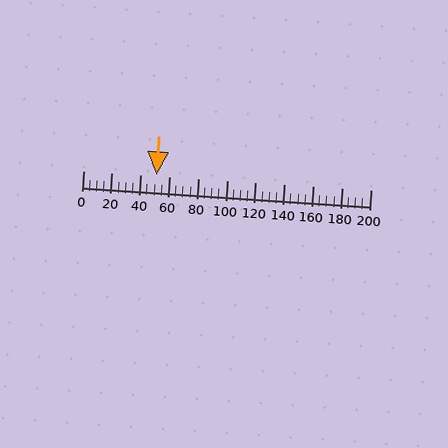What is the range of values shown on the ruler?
The ruler shows values from 0 to 200.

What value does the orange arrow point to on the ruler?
The orange arrow points to approximately 51.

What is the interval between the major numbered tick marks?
The major tick marks are spaced 20 units apart.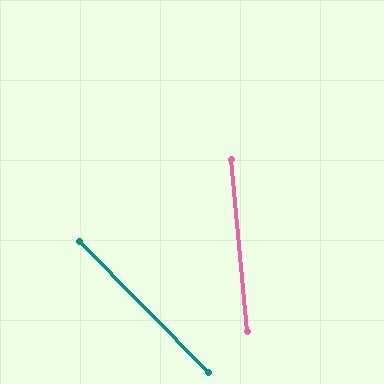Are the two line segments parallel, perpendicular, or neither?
Neither parallel nor perpendicular — they differ by about 39°.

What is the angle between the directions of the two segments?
Approximately 39 degrees.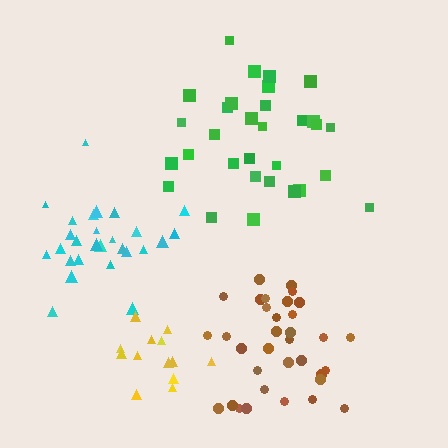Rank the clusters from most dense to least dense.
yellow, cyan, brown, green.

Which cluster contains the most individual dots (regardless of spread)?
Brown (34).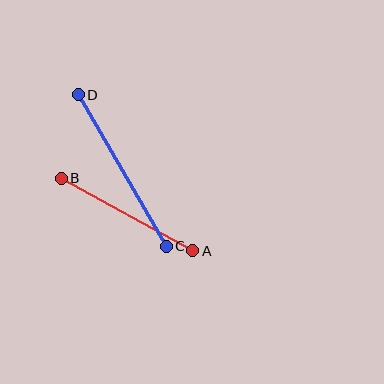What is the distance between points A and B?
The distance is approximately 150 pixels.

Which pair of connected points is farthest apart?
Points C and D are farthest apart.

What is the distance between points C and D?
The distance is approximately 175 pixels.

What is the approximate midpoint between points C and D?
The midpoint is at approximately (122, 170) pixels.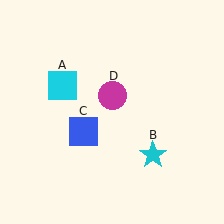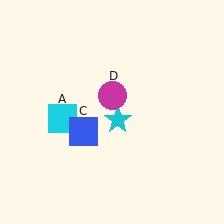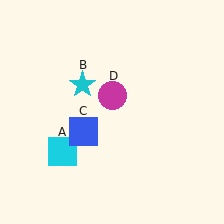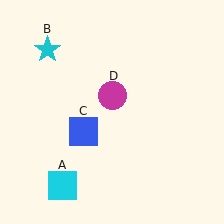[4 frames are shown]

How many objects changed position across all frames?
2 objects changed position: cyan square (object A), cyan star (object B).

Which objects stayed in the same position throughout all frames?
Blue square (object C) and magenta circle (object D) remained stationary.